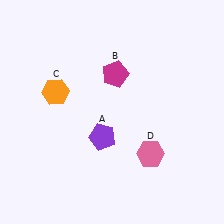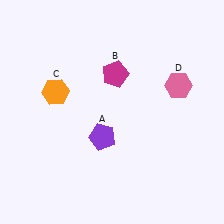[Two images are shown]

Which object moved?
The pink hexagon (D) moved up.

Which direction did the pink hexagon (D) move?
The pink hexagon (D) moved up.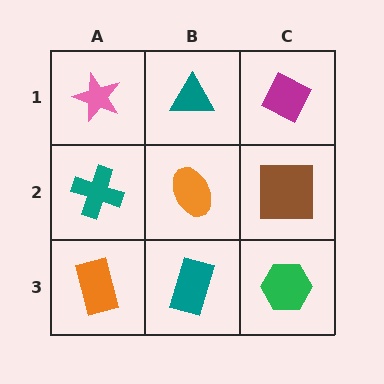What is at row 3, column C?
A green hexagon.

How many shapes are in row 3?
3 shapes.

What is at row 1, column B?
A teal triangle.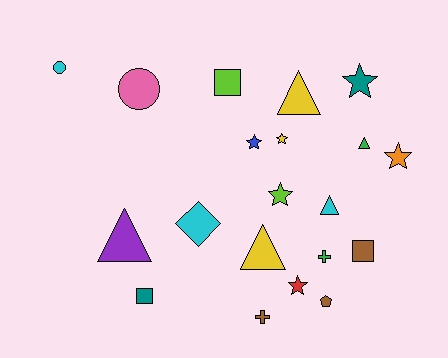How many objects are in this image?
There are 20 objects.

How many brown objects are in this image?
There are 3 brown objects.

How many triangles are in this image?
There are 5 triangles.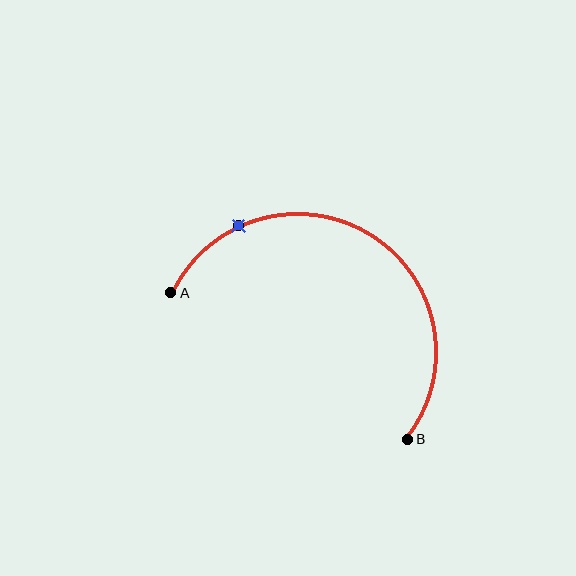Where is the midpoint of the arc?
The arc midpoint is the point on the curve farthest from the straight line joining A and B. It sits above that line.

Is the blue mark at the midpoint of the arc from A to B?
No. The blue mark lies on the arc but is closer to endpoint A. The arc midpoint would be at the point on the curve equidistant along the arc from both A and B.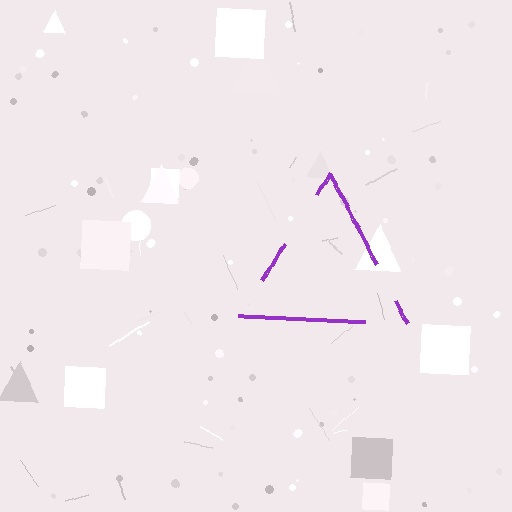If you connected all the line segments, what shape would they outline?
They would outline a triangle.